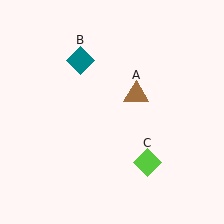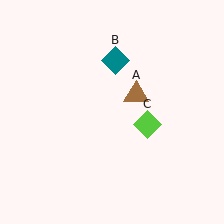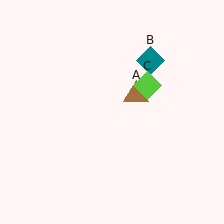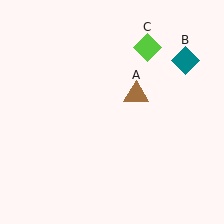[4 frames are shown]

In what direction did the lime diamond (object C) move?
The lime diamond (object C) moved up.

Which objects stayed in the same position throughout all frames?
Brown triangle (object A) remained stationary.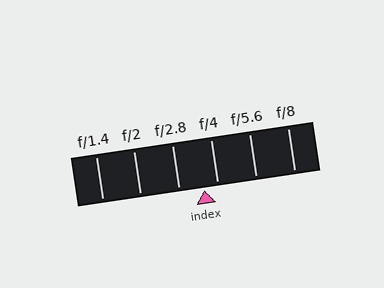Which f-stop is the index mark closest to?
The index mark is closest to f/4.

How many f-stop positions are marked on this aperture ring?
There are 6 f-stop positions marked.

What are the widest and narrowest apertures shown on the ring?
The widest aperture shown is f/1.4 and the narrowest is f/8.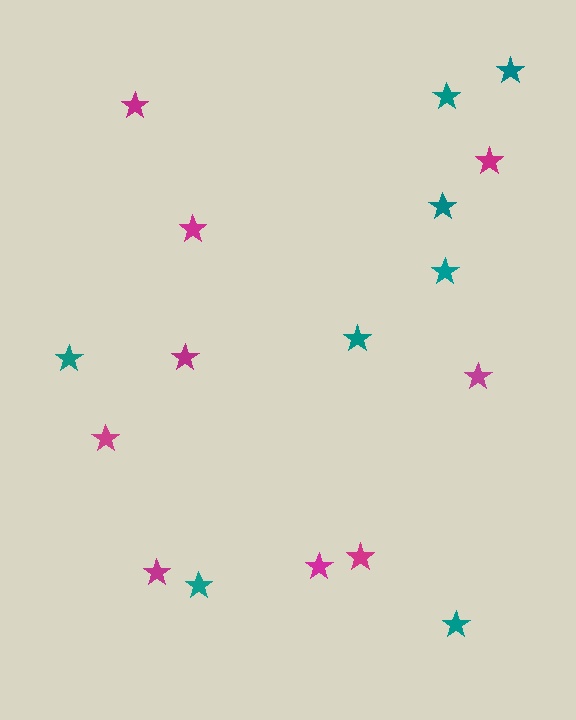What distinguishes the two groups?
There are 2 groups: one group of teal stars (8) and one group of magenta stars (9).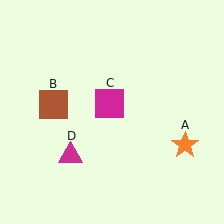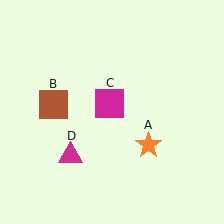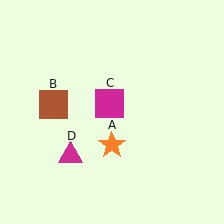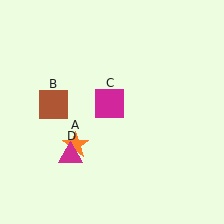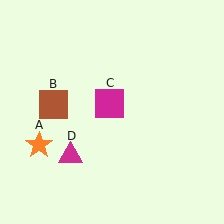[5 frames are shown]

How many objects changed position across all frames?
1 object changed position: orange star (object A).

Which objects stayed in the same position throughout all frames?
Brown square (object B) and magenta square (object C) and magenta triangle (object D) remained stationary.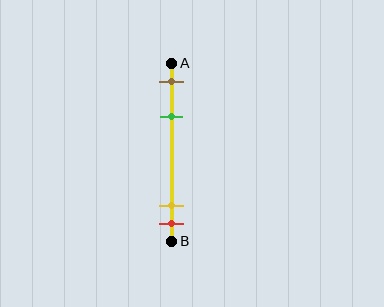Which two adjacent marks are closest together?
The yellow and red marks are the closest adjacent pair.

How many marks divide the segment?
There are 4 marks dividing the segment.